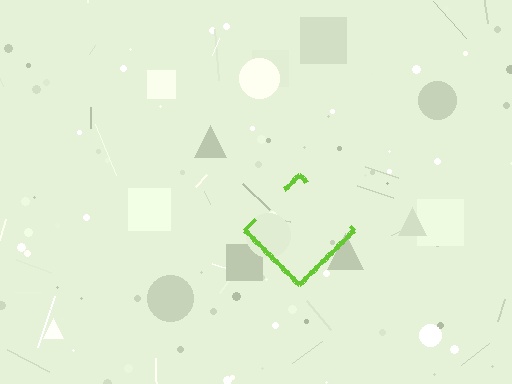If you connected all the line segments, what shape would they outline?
They would outline a diamond.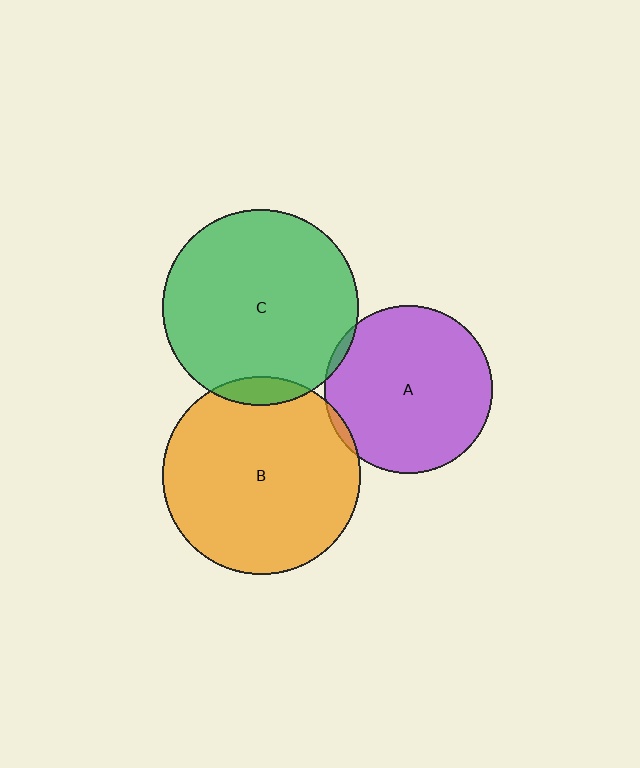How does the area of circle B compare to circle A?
Approximately 1.4 times.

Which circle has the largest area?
Circle B (orange).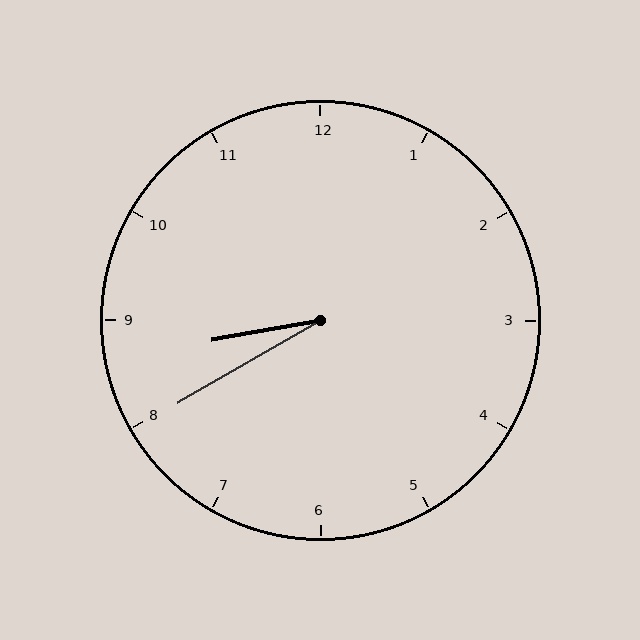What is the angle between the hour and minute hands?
Approximately 20 degrees.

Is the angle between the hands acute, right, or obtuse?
It is acute.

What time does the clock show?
8:40.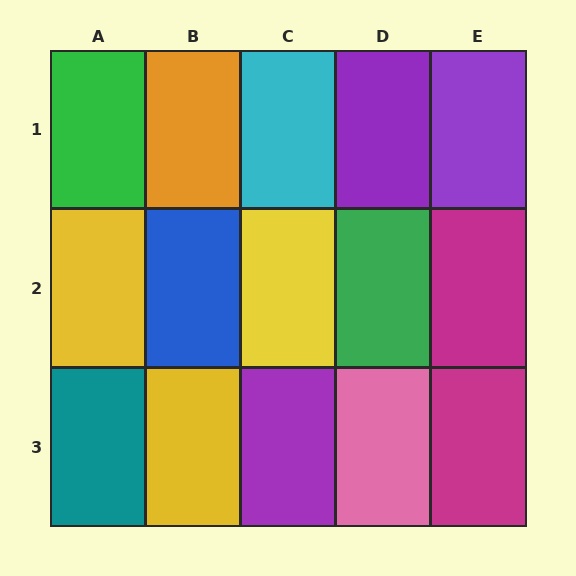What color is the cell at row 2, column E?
Magenta.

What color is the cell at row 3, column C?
Purple.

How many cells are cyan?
1 cell is cyan.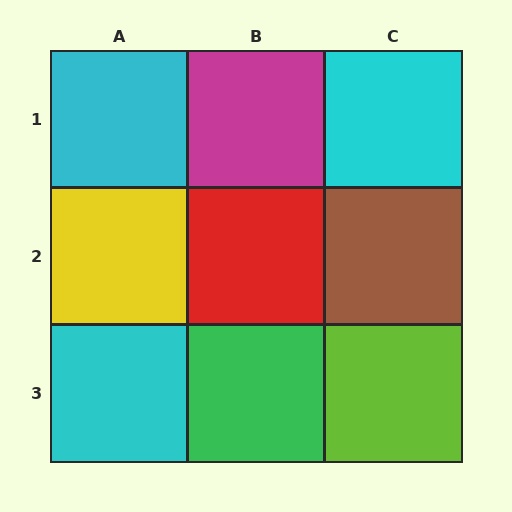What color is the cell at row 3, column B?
Green.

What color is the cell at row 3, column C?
Lime.